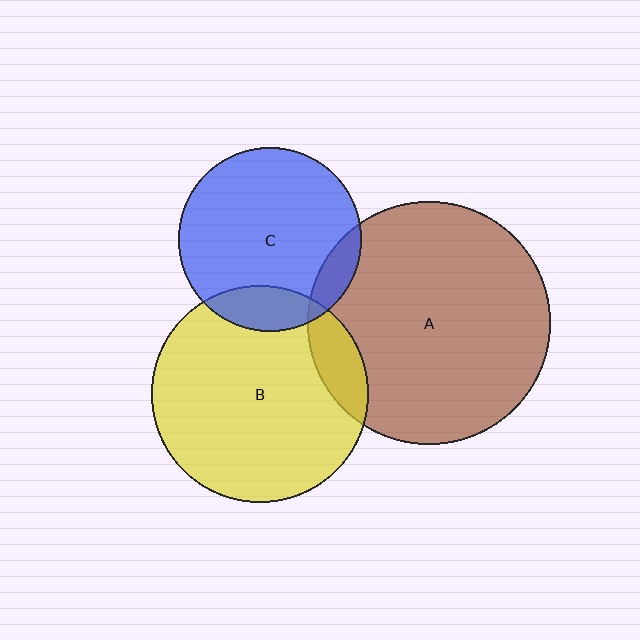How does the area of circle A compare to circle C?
Approximately 1.8 times.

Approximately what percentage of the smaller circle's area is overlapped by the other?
Approximately 10%.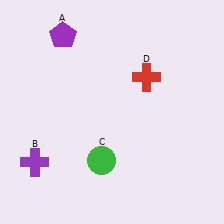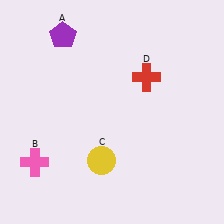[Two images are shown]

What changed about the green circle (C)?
In Image 1, C is green. In Image 2, it changed to yellow.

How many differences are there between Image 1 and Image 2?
There are 2 differences between the two images.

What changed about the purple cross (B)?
In Image 1, B is purple. In Image 2, it changed to pink.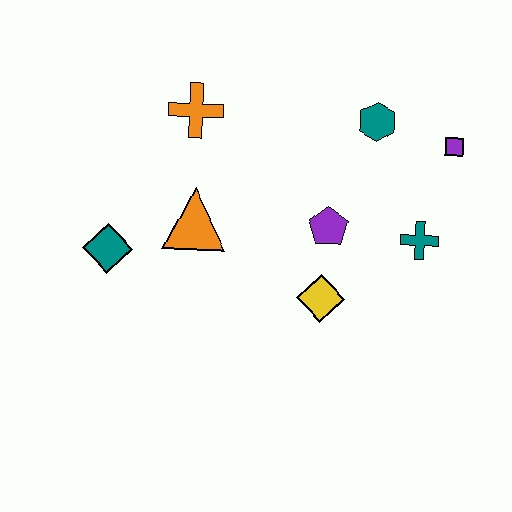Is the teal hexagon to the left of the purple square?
Yes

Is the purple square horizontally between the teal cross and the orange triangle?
No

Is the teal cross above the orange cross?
No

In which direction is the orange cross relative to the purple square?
The orange cross is to the left of the purple square.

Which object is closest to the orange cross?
The orange triangle is closest to the orange cross.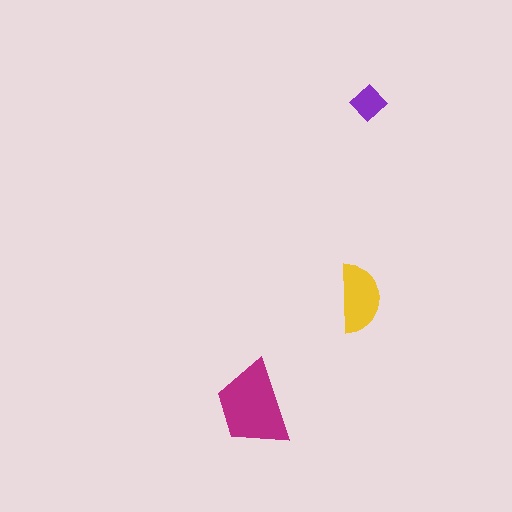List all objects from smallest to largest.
The purple diamond, the yellow semicircle, the magenta trapezoid.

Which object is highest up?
The purple diamond is topmost.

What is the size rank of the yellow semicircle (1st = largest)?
2nd.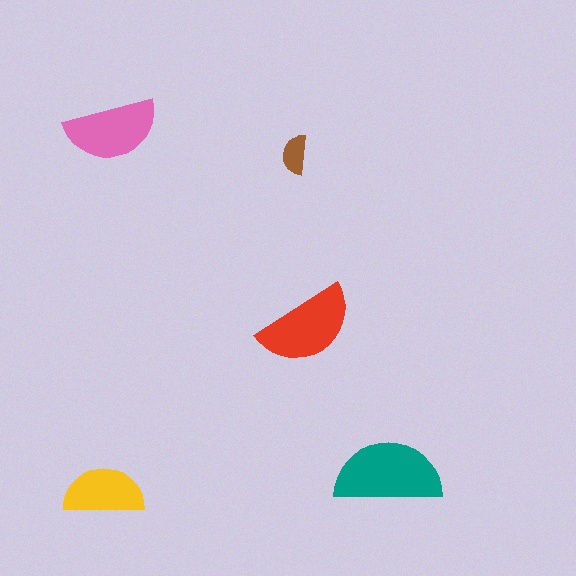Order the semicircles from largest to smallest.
the teal one, the red one, the pink one, the yellow one, the brown one.